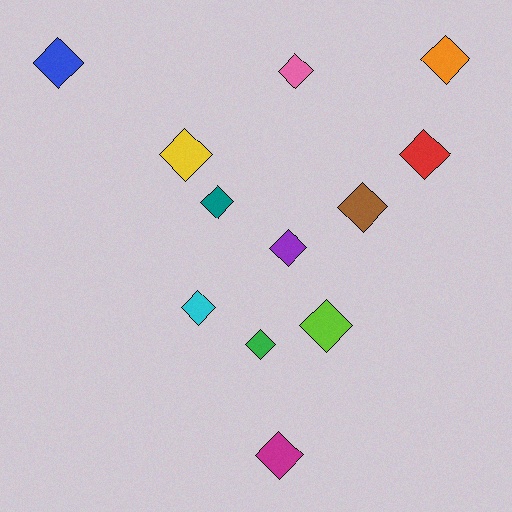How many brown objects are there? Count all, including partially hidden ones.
There is 1 brown object.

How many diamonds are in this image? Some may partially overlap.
There are 12 diamonds.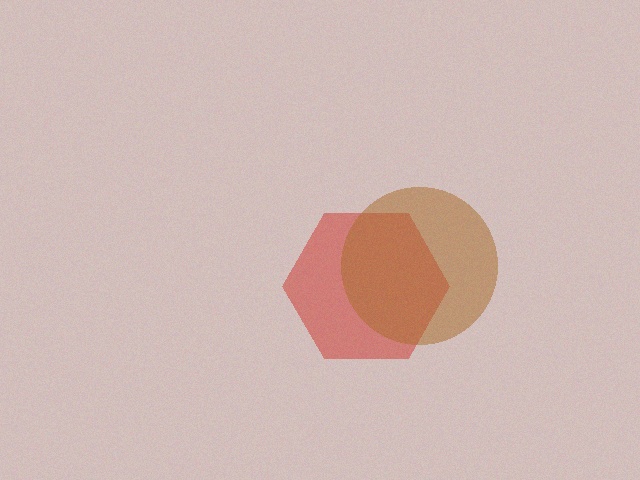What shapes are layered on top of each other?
The layered shapes are: a red hexagon, a brown circle.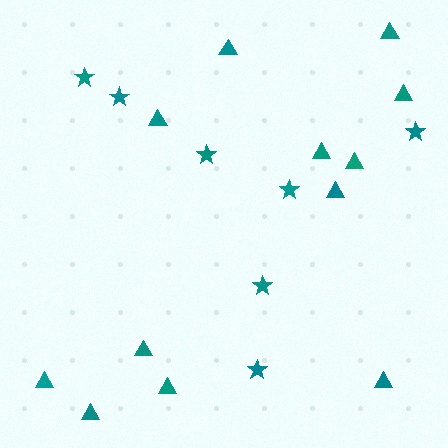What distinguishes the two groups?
There are 2 groups: one group of triangles (12) and one group of stars (7).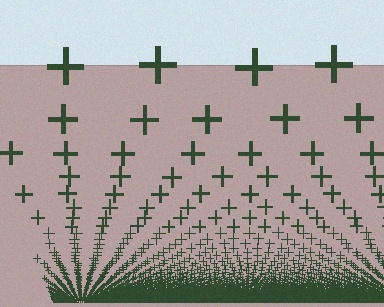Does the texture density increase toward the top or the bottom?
Density increases toward the bottom.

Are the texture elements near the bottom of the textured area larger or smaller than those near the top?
Smaller. The gradient is inverted — elements near the bottom are smaller and denser.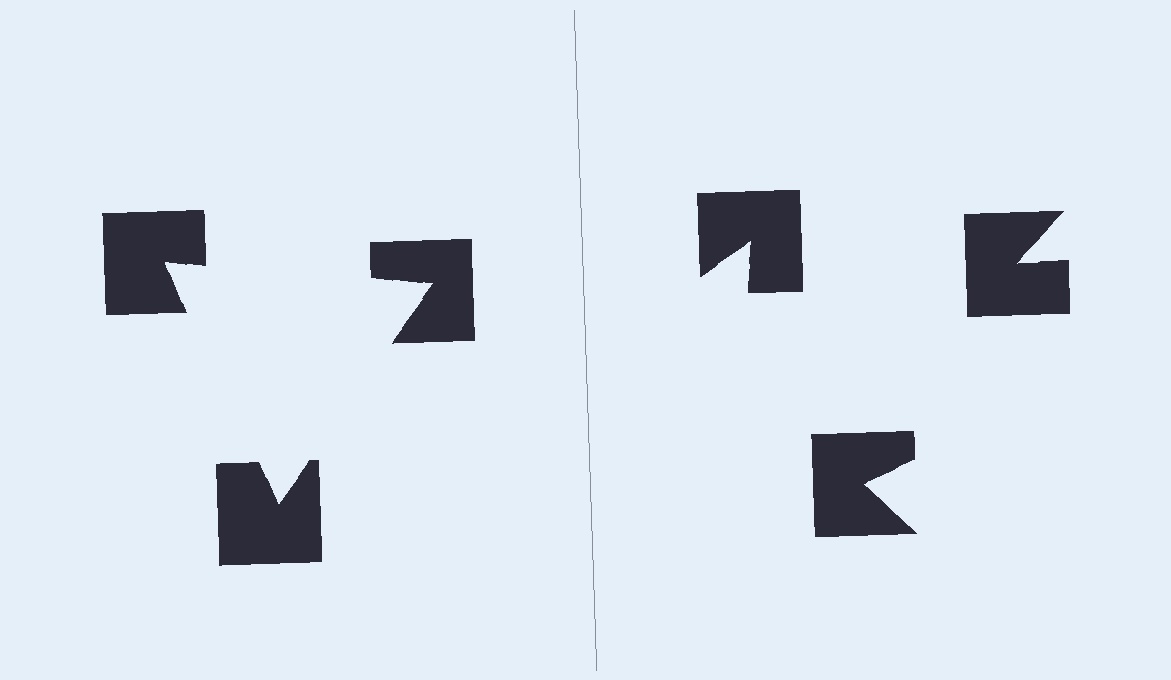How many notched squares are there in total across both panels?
6 — 3 on each side.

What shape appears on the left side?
An illusory triangle.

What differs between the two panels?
The notched squares are positioned identically on both sides; only the wedge orientations differ. On the left they align to a triangle; on the right they are misaligned.